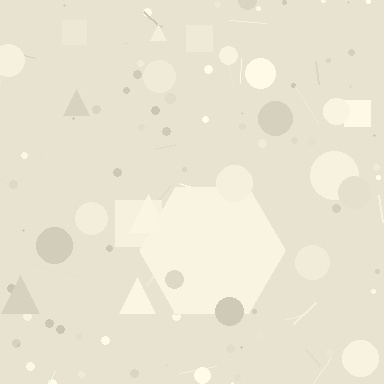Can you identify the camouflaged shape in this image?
The camouflaged shape is a hexagon.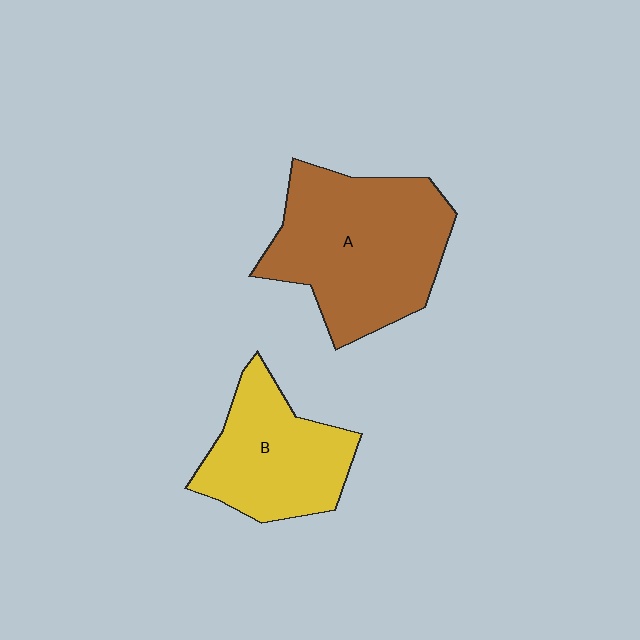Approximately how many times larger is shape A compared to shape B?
Approximately 1.5 times.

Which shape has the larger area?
Shape A (brown).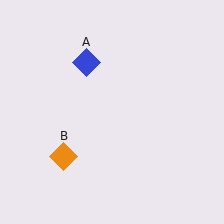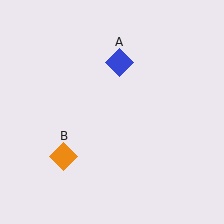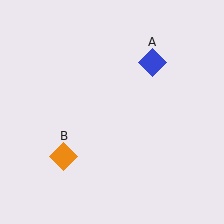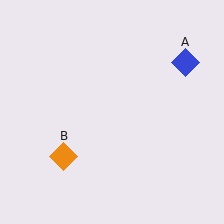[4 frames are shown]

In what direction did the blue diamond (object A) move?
The blue diamond (object A) moved right.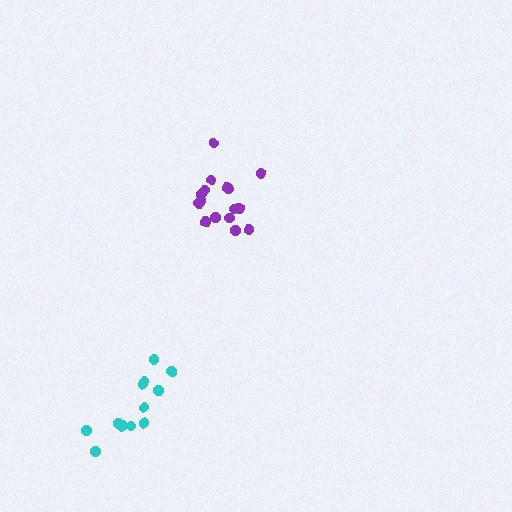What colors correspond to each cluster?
The clusters are colored: cyan, purple.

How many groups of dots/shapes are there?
There are 2 groups.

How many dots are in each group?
Group 1: 12 dots, Group 2: 16 dots (28 total).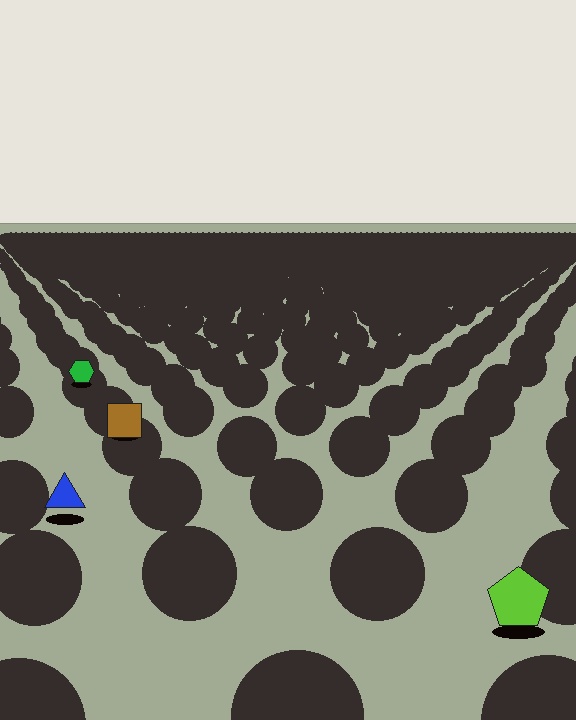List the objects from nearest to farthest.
From nearest to farthest: the lime pentagon, the blue triangle, the brown square, the green hexagon.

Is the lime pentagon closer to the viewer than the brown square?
Yes. The lime pentagon is closer — you can tell from the texture gradient: the ground texture is coarser near it.